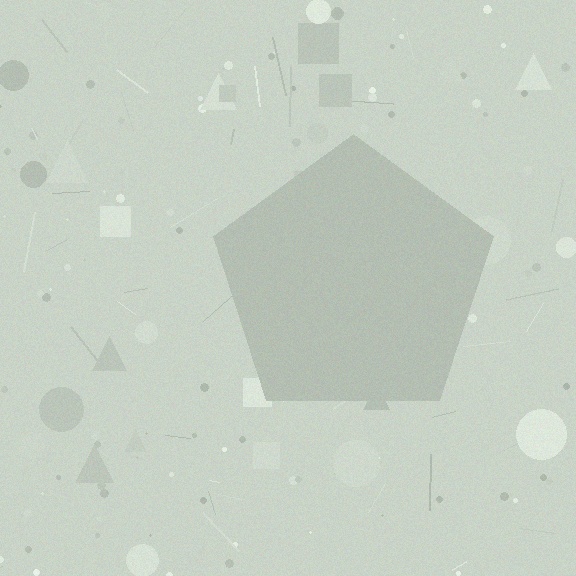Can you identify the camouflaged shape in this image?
The camouflaged shape is a pentagon.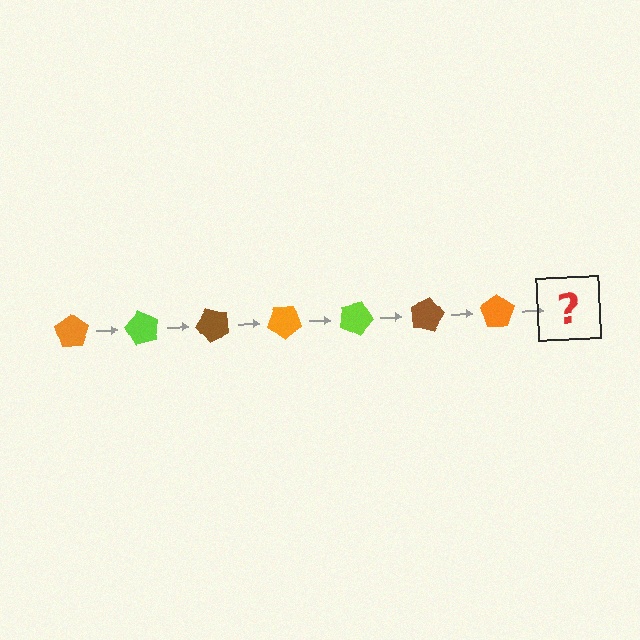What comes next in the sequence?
The next element should be a lime pentagon, rotated 420 degrees from the start.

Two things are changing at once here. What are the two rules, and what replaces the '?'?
The two rules are that it rotates 60 degrees each step and the color cycles through orange, lime, and brown. The '?' should be a lime pentagon, rotated 420 degrees from the start.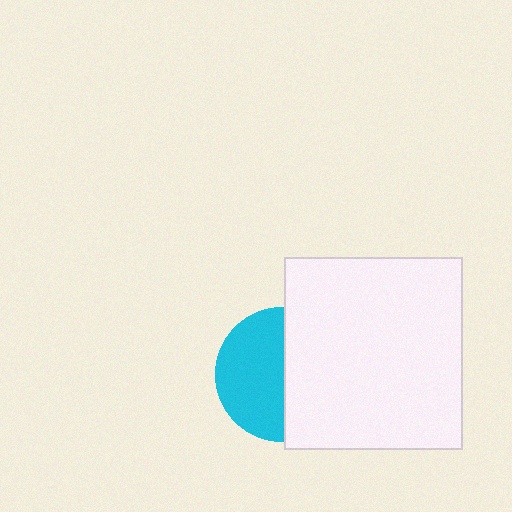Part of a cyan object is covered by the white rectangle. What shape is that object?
It is a circle.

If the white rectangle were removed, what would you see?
You would see the complete cyan circle.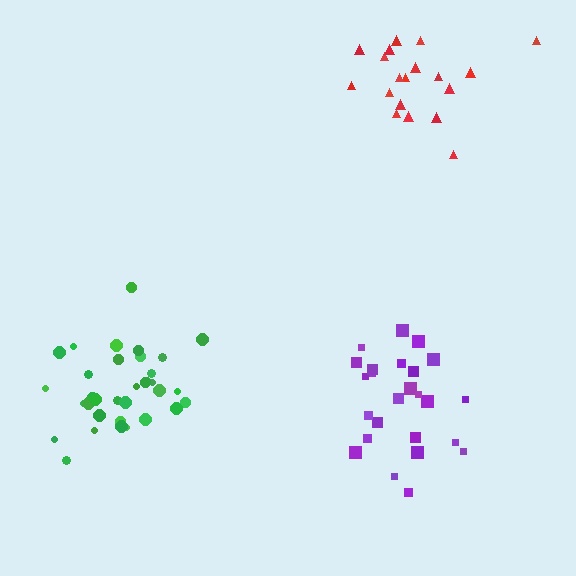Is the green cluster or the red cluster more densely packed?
Green.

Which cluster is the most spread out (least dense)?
Red.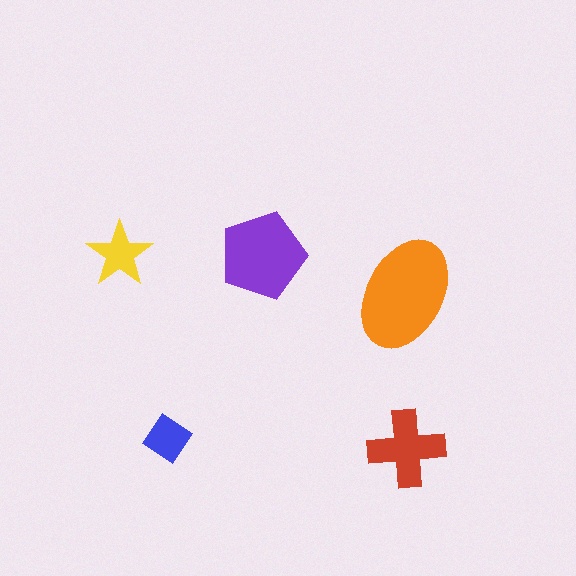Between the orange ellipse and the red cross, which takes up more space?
The orange ellipse.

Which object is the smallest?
The blue diamond.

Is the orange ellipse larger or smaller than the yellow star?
Larger.